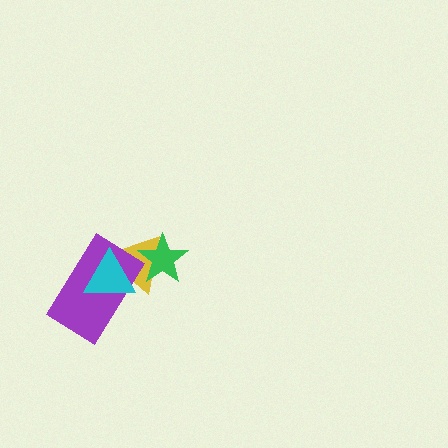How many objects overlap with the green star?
1 object overlaps with the green star.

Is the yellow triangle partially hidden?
Yes, it is partially covered by another shape.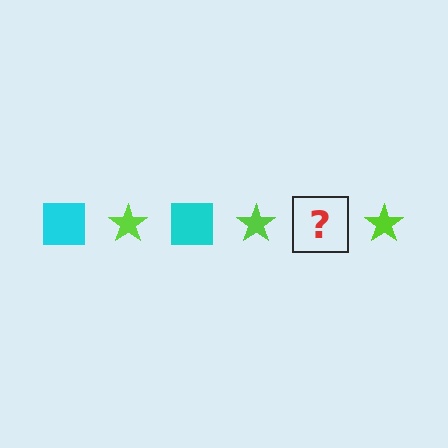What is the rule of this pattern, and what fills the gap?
The rule is that the pattern alternates between cyan square and lime star. The gap should be filled with a cyan square.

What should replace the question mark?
The question mark should be replaced with a cyan square.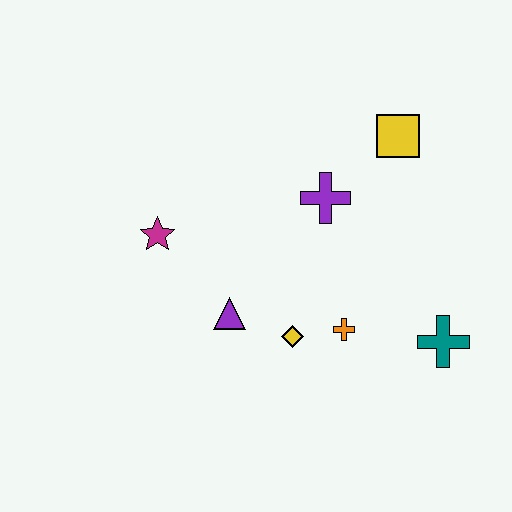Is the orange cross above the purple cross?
No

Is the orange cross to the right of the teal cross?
No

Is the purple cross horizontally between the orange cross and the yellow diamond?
Yes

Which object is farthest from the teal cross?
The magenta star is farthest from the teal cross.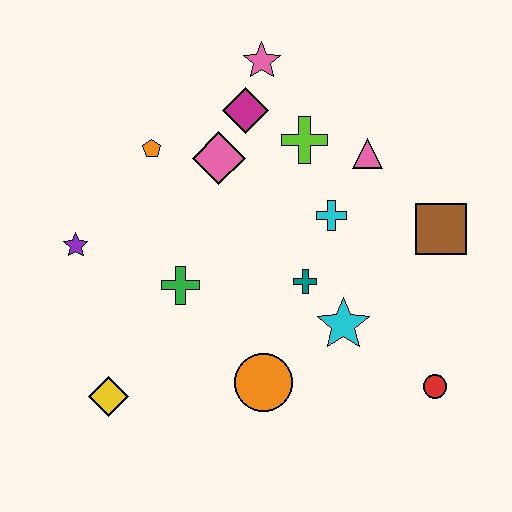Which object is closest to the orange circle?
The cyan star is closest to the orange circle.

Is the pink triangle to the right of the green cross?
Yes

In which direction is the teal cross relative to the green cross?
The teal cross is to the right of the green cross.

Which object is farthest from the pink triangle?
The yellow diamond is farthest from the pink triangle.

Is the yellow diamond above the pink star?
No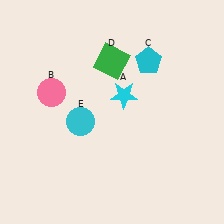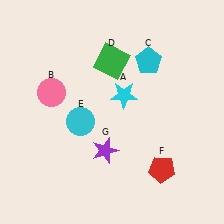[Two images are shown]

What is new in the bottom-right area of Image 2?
A red pentagon (F) was added in the bottom-right area of Image 2.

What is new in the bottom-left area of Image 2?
A purple star (G) was added in the bottom-left area of Image 2.